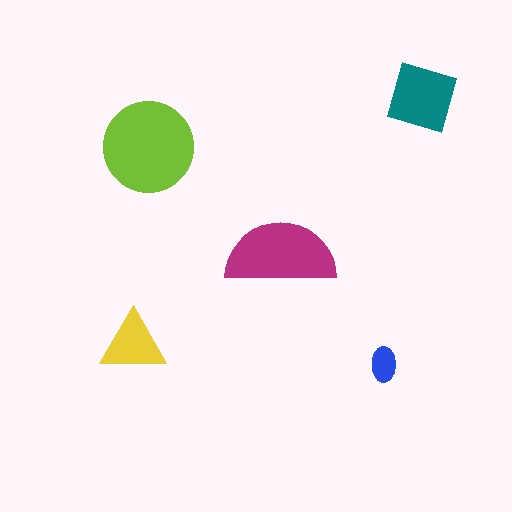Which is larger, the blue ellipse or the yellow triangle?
The yellow triangle.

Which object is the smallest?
The blue ellipse.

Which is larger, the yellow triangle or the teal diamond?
The teal diamond.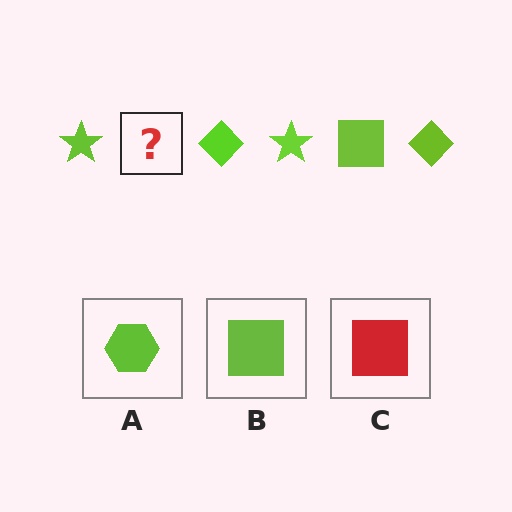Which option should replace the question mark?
Option B.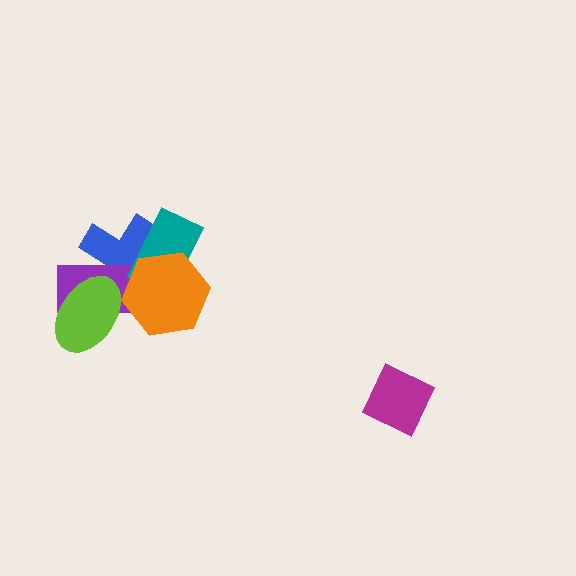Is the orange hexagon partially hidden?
No, no other shape covers it.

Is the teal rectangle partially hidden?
Yes, it is partially covered by another shape.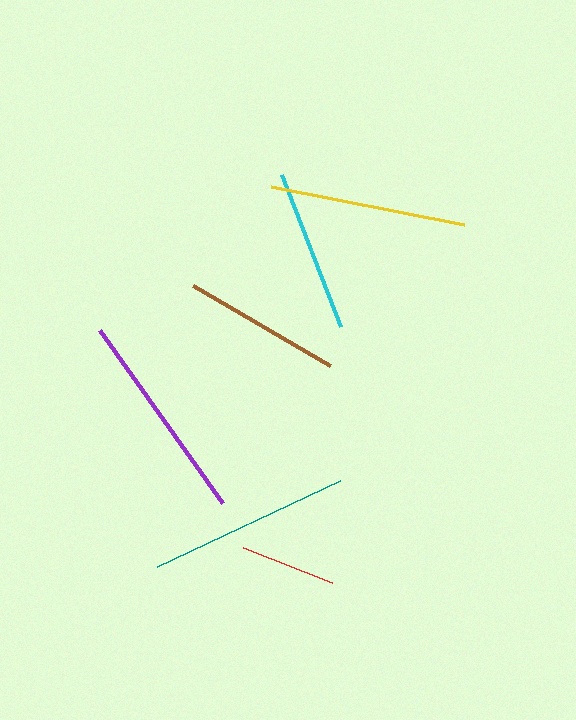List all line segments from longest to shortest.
From longest to shortest: purple, teal, yellow, cyan, brown, red.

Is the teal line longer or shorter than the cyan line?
The teal line is longer than the cyan line.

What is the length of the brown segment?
The brown segment is approximately 158 pixels long.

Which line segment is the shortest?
The red line is the shortest at approximately 96 pixels.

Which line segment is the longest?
The purple line is the longest at approximately 212 pixels.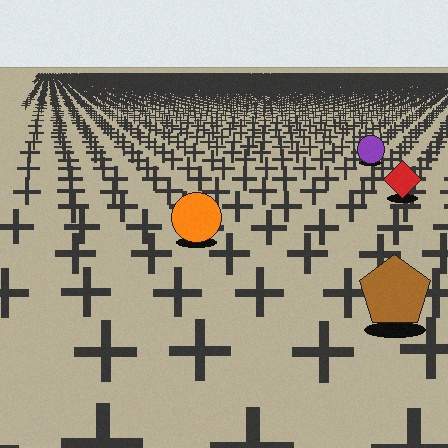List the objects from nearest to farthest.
From nearest to farthest: the brown pentagon, the orange circle, the red diamond, the purple circle.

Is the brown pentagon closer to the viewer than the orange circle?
Yes. The brown pentagon is closer — you can tell from the texture gradient: the ground texture is coarser near it.